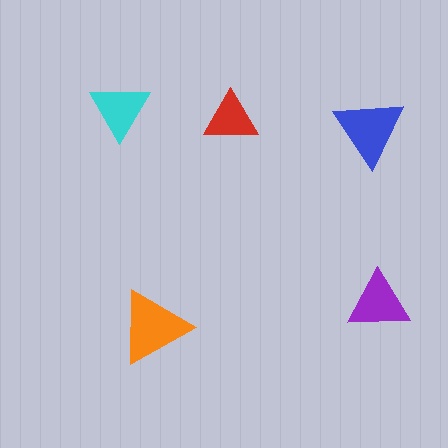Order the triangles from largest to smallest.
the orange one, the blue one, the purple one, the cyan one, the red one.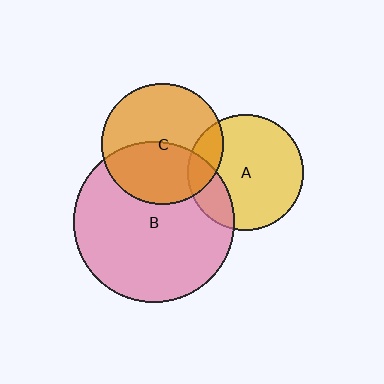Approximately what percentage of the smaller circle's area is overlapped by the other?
Approximately 20%.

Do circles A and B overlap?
Yes.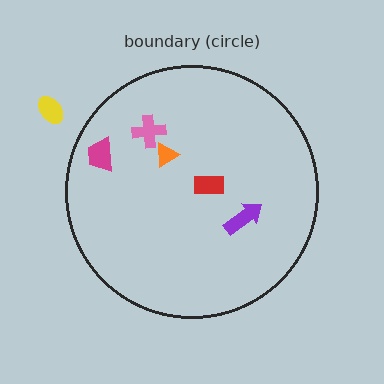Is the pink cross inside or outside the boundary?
Inside.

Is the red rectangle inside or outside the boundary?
Inside.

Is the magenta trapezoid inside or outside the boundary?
Inside.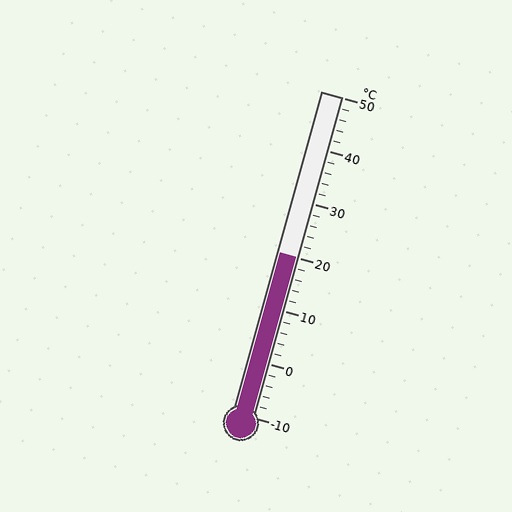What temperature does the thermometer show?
The thermometer shows approximately 20°C.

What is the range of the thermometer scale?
The thermometer scale ranges from -10°C to 50°C.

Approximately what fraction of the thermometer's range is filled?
The thermometer is filled to approximately 50% of its range.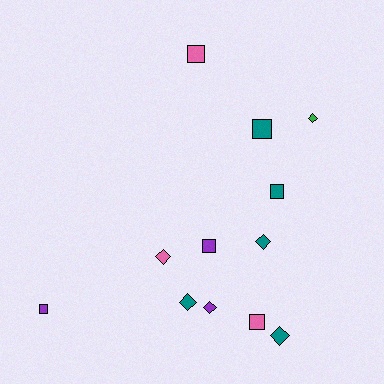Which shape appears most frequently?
Square, with 6 objects.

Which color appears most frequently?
Teal, with 5 objects.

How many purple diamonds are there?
There is 1 purple diamond.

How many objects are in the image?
There are 12 objects.